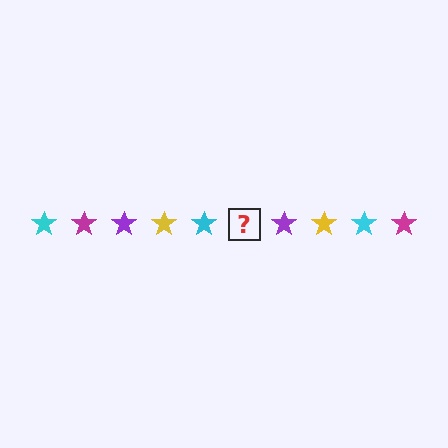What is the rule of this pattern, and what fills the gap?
The rule is that the pattern cycles through cyan, magenta, purple, yellow stars. The gap should be filled with a magenta star.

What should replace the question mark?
The question mark should be replaced with a magenta star.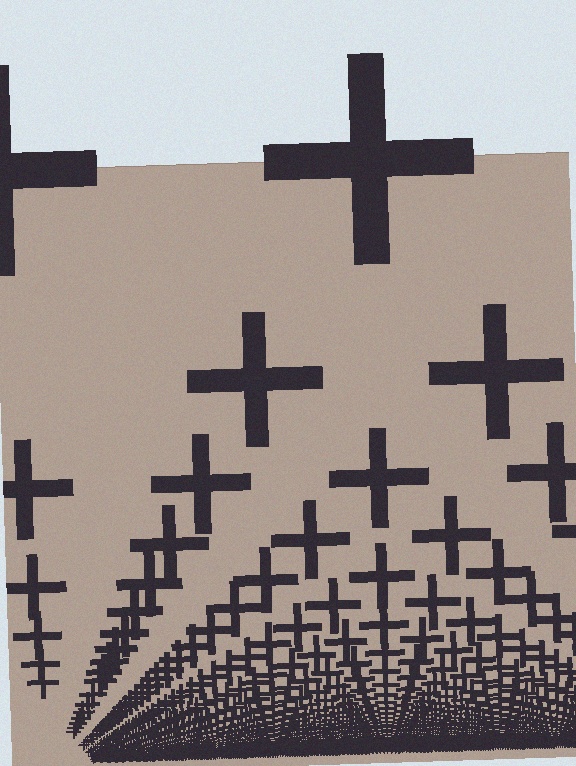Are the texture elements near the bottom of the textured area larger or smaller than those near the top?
Smaller. The gradient is inverted — elements near the bottom are smaller and denser.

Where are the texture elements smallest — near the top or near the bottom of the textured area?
Near the bottom.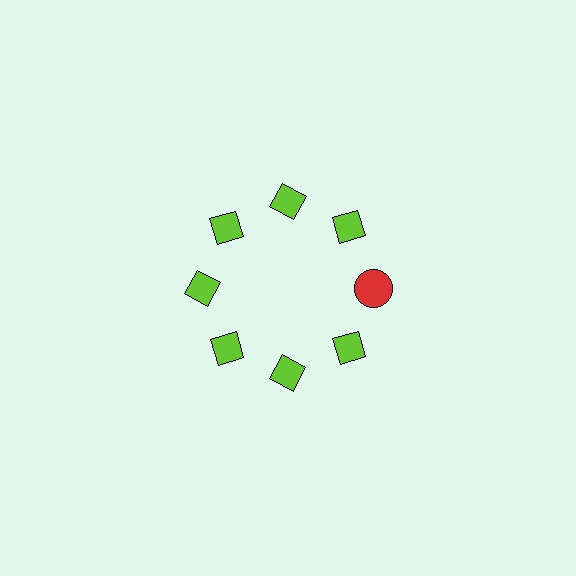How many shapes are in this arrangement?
There are 8 shapes arranged in a ring pattern.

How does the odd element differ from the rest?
It differs in both color (red instead of lime) and shape (circle instead of diamond).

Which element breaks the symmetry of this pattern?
The red circle at roughly the 3 o'clock position breaks the symmetry. All other shapes are lime diamonds.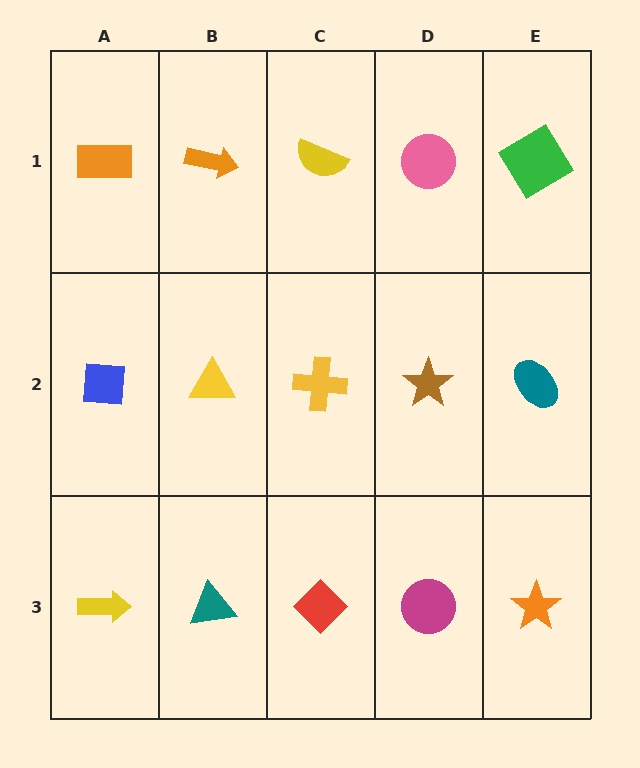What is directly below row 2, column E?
An orange star.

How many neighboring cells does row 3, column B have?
3.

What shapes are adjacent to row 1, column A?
A blue square (row 2, column A), an orange arrow (row 1, column B).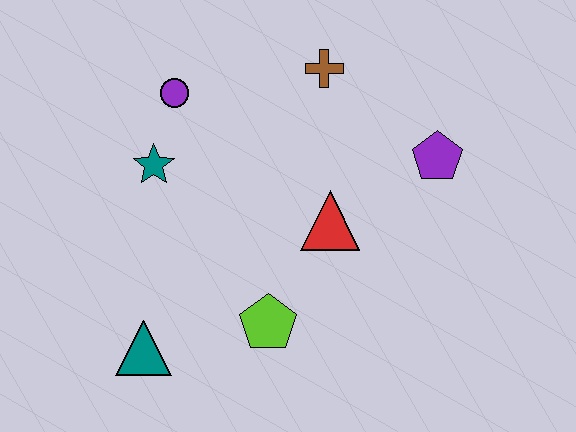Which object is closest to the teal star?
The purple circle is closest to the teal star.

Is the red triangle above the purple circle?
No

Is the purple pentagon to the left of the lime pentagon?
No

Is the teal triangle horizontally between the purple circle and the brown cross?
No